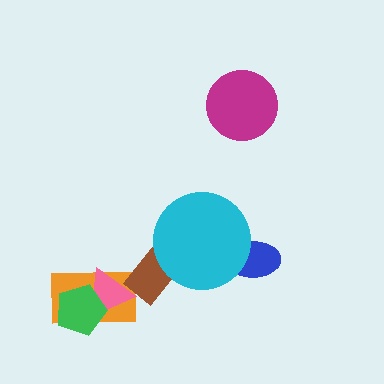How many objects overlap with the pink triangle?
2 objects overlap with the pink triangle.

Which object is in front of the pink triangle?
The green pentagon is in front of the pink triangle.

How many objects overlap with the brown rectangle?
1 object overlaps with the brown rectangle.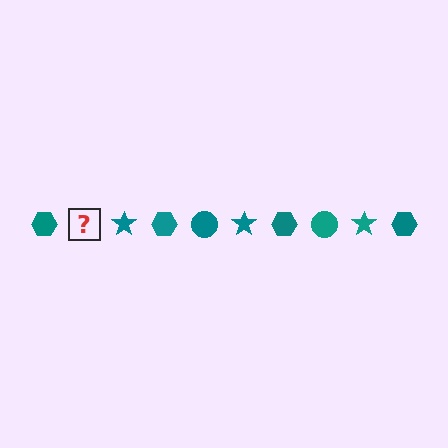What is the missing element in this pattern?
The missing element is a teal circle.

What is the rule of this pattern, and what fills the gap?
The rule is that the pattern cycles through hexagon, circle, star shapes in teal. The gap should be filled with a teal circle.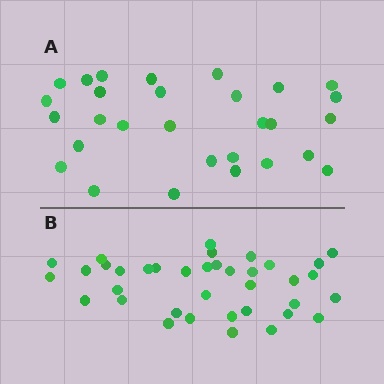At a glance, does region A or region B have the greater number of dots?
Region B (the bottom region) has more dots.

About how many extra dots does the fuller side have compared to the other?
Region B has roughly 8 or so more dots than region A.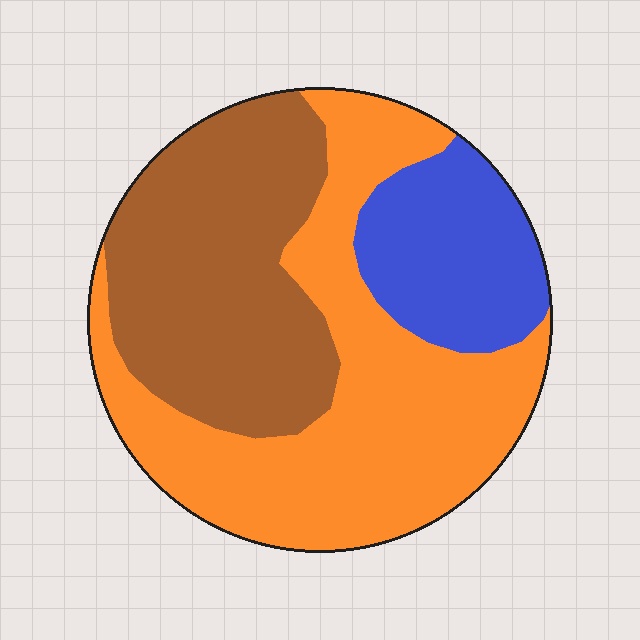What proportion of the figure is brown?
Brown takes up about one third (1/3) of the figure.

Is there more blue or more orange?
Orange.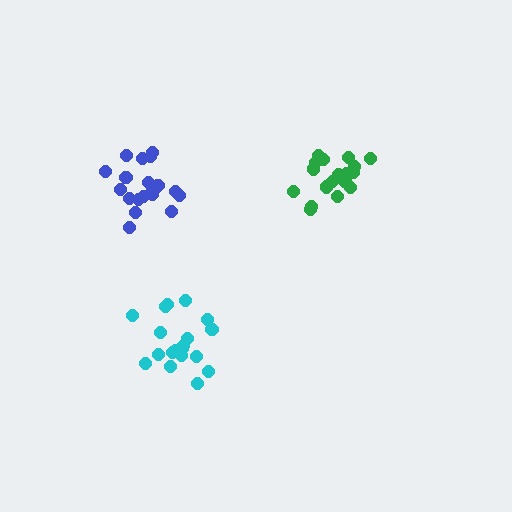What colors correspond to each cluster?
The clusters are colored: green, cyan, blue.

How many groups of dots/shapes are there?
There are 3 groups.